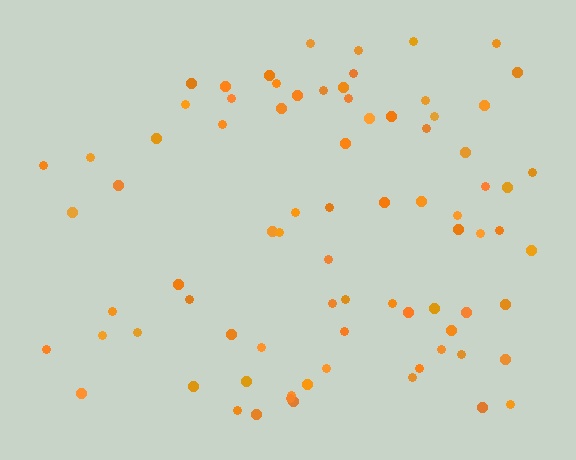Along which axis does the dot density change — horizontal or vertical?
Horizontal.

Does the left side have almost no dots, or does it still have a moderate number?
Still a moderate number, just noticeably fewer than the right.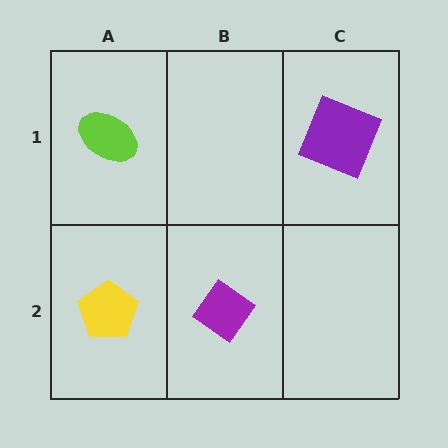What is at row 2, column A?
A yellow pentagon.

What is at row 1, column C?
A purple square.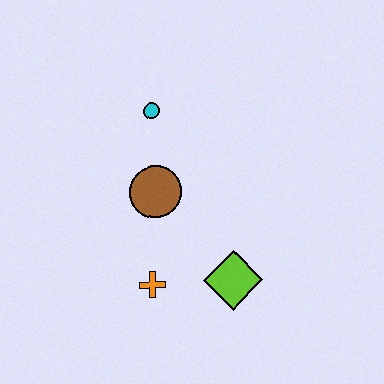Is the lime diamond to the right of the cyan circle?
Yes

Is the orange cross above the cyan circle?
No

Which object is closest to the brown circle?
The cyan circle is closest to the brown circle.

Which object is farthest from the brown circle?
The lime diamond is farthest from the brown circle.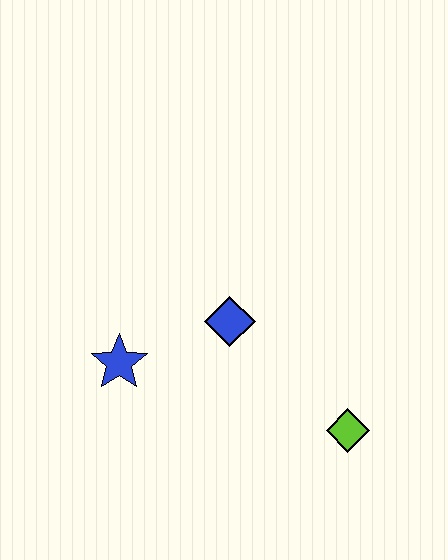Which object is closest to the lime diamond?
The blue diamond is closest to the lime diamond.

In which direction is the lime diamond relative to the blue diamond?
The lime diamond is to the right of the blue diamond.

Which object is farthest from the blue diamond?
The lime diamond is farthest from the blue diamond.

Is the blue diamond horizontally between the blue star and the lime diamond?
Yes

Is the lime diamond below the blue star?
Yes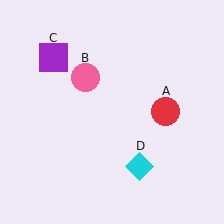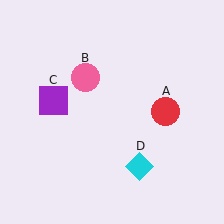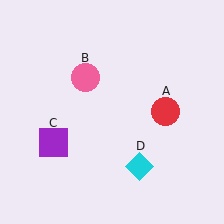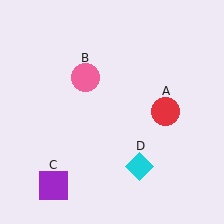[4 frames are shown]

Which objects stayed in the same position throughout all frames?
Red circle (object A) and pink circle (object B) and cyan diamond (object D) remained stationary.